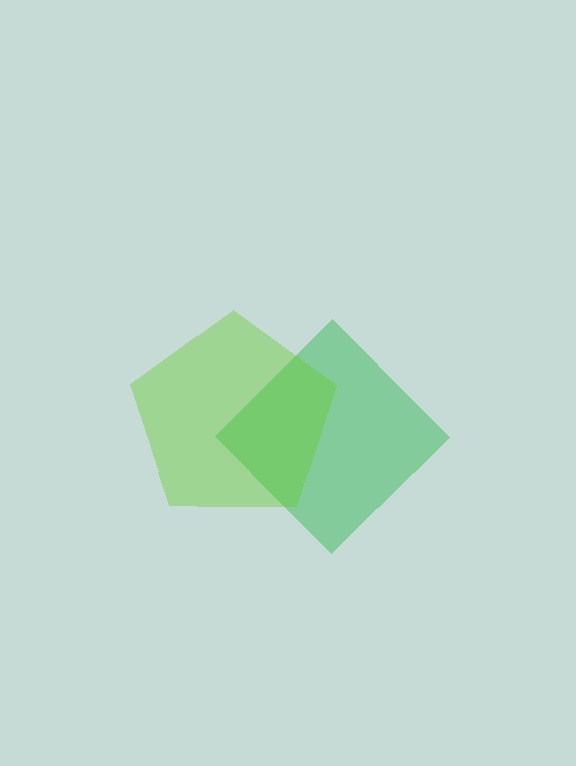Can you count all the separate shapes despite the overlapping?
Yes, there are 2 separate shapes.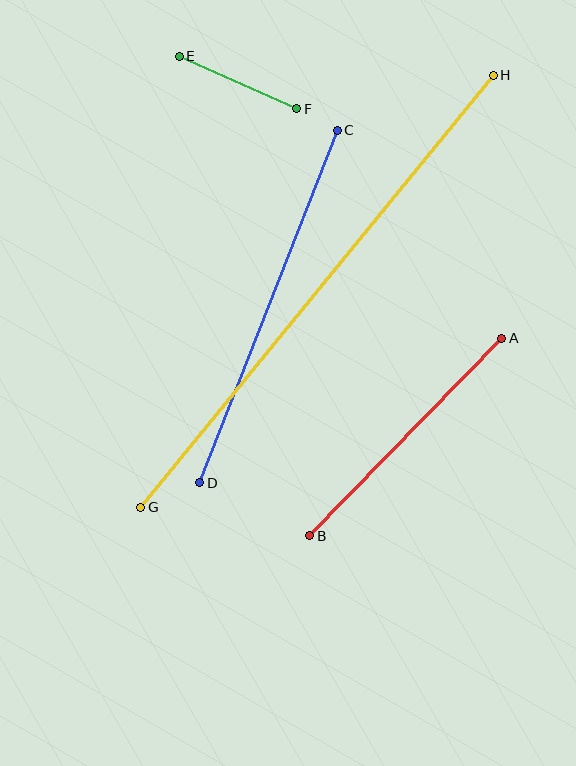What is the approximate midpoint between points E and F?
The midpoint is at approximately (238, 83) pixels.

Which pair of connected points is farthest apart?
Points G and H are farthest apart.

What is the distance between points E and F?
The distance is approximately 129 pixels.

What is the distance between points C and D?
The distance is approximately 379 pixels.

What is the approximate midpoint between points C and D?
The midpoint is at approximately (268, 306) pixels.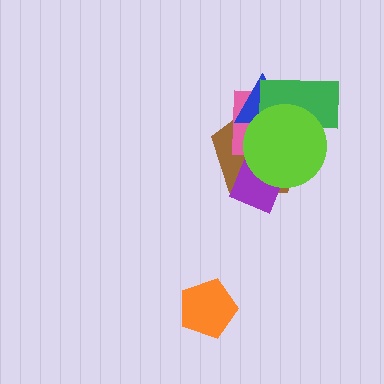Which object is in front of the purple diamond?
The lime circle is in front of the purple diamond.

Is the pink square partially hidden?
Yes, it is partially covered by another shape.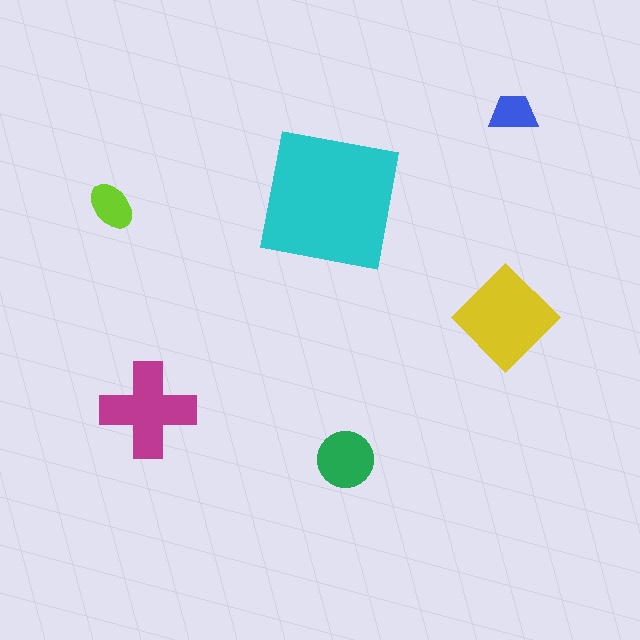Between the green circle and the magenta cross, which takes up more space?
The magenta cross.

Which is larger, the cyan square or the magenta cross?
The cyan square.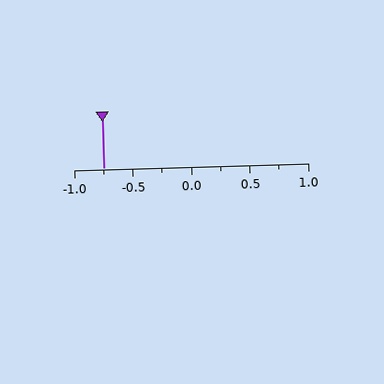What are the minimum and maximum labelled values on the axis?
The axis runs from -1.0 to 1.0.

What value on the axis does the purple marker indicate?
The marker indicates approximately -0.75.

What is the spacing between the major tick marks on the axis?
The major ticks are spaced 0.5 apart.